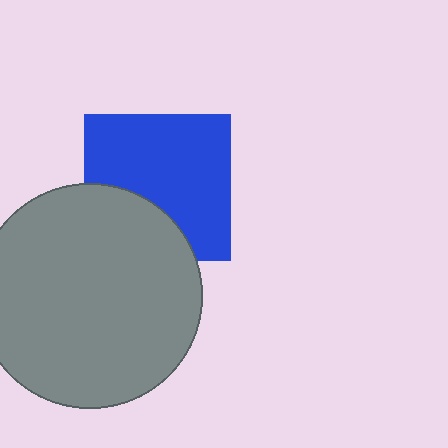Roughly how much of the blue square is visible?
Most of it is visible (roughly 70%).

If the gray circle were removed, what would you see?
You would see the complete blue square.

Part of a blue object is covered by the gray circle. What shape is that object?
It is a square.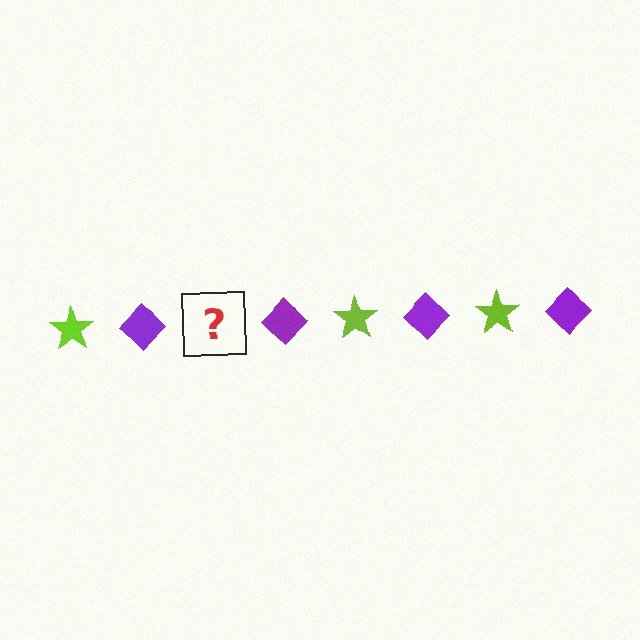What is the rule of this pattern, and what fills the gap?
The rule is that the pattern alternates between lime star and purple diamond. The gap should be filled with a lime star.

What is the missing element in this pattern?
The missing element is a lime star.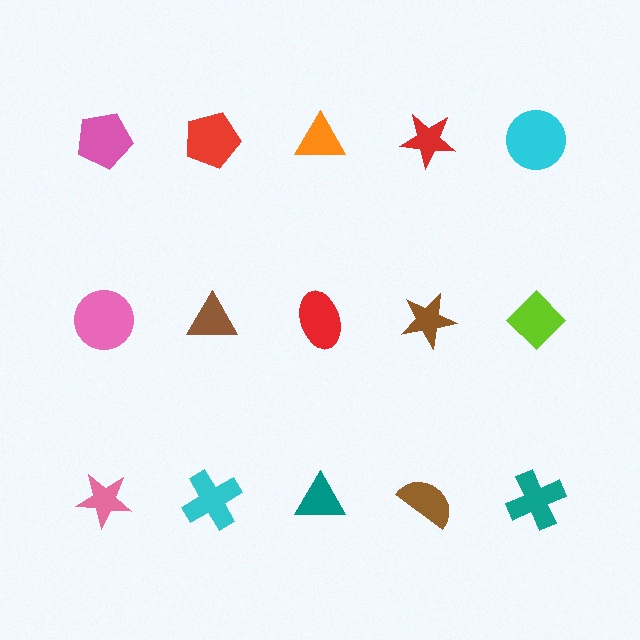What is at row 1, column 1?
A pink pentagon.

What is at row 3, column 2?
A cyan cross.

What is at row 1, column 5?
A cyan circle.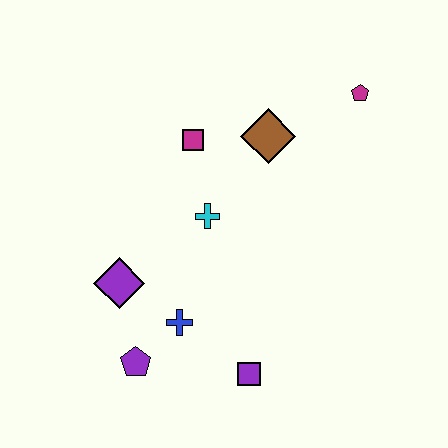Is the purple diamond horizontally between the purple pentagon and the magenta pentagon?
No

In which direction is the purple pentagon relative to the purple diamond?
The purple pentagon is below the purple diamond.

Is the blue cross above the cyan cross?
No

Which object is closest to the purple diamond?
The blue cross is closest to the purple diamond.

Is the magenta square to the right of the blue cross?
Yes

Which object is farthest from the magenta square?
The purple square is farthest from the magenta square.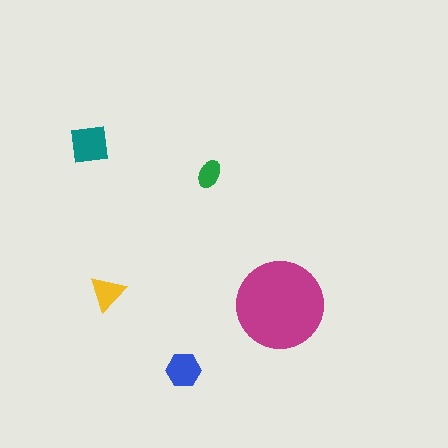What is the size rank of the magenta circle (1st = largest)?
1st.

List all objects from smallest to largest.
The green ellipse, the yellow triangle, the blue hexagon, the teal square, the magenta circle.